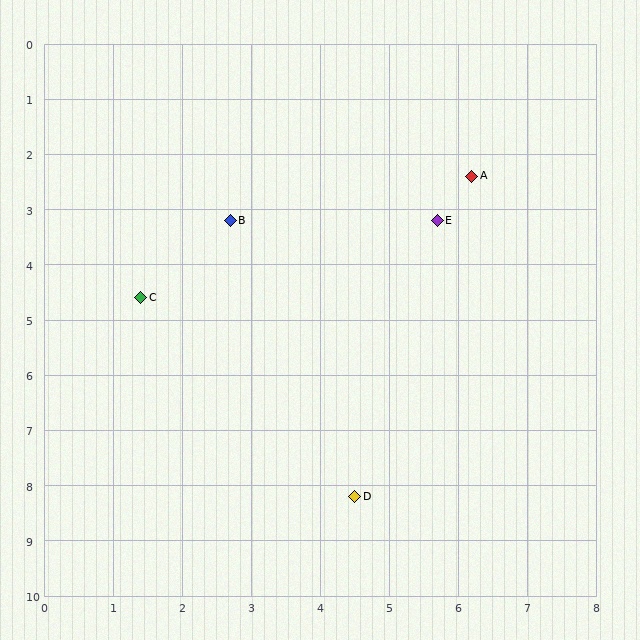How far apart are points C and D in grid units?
Points C and D are about 4.8 grid units apart.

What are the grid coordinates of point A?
Point A is at approximately (6.2, 2.4).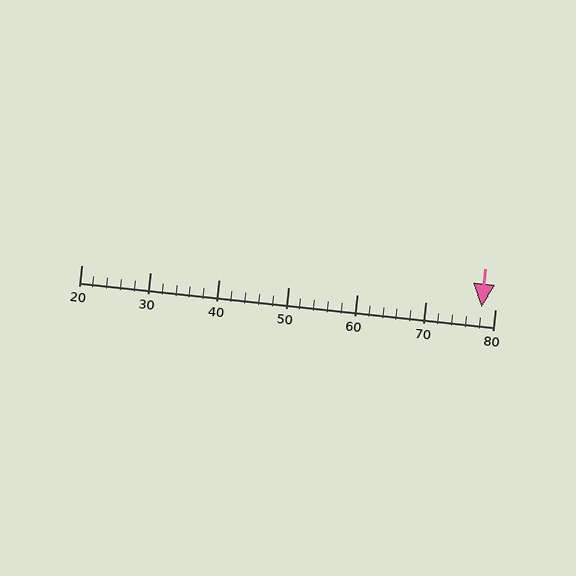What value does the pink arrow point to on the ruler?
The pink arrow points to approximately 78.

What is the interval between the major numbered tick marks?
The major tick marks are spaced 10 units apart.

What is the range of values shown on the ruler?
The ruler shows values from 20 to 80.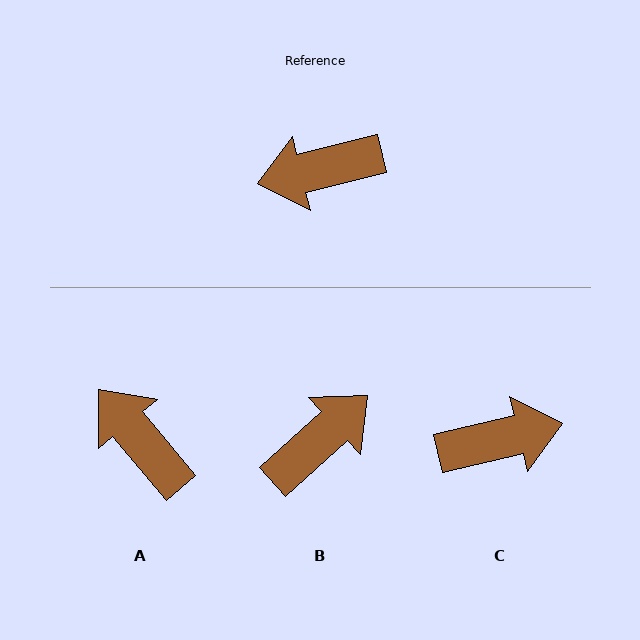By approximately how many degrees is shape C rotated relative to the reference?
Approximately 180 degrees counter-clockwise.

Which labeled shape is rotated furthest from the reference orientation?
C, about 180 degrees away.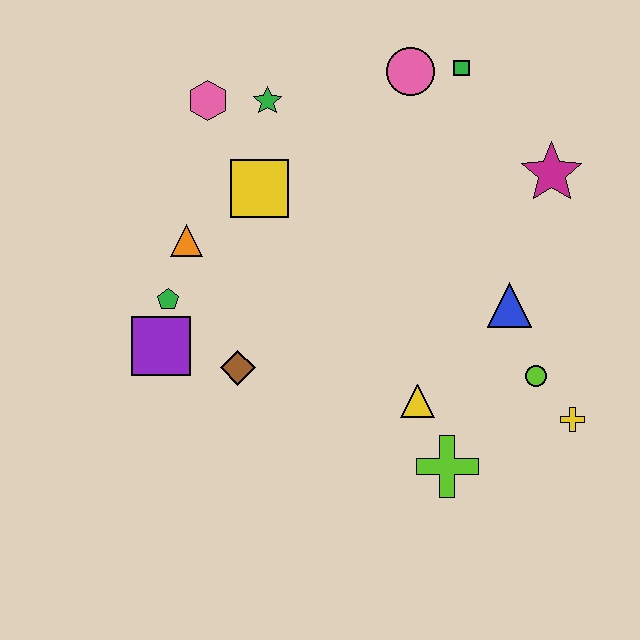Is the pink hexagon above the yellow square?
Yes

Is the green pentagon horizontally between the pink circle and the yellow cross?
No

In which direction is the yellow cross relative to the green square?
The yellow cross is below the green square.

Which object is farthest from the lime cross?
The pink hexagon is farthest from the lime cross.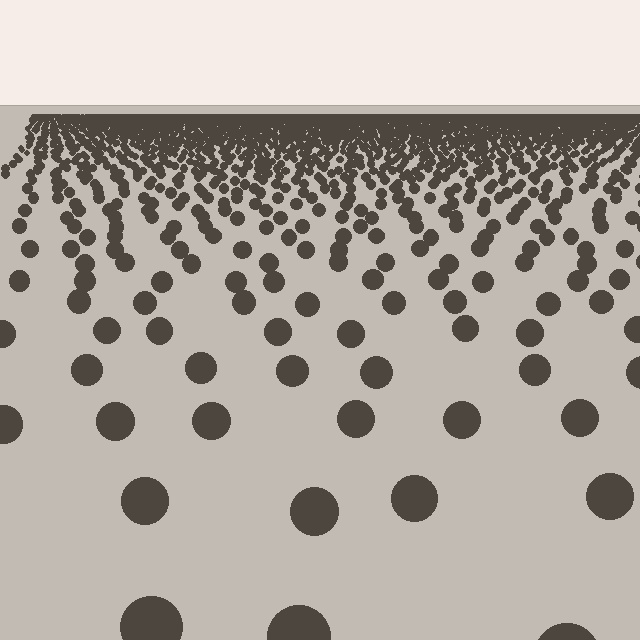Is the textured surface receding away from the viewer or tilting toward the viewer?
The surface is receding away from the viewer. Texture elements get smaller and denser toward the top.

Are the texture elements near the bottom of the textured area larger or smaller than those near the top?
Larger. Near the bottom, elements are closer to the viewer and appear at a bigger on-screen size.